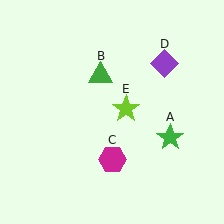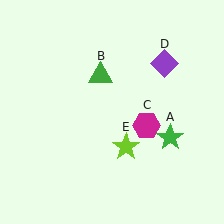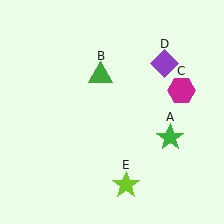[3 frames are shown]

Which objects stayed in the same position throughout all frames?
Green star (object A) and green triangle (object B) and purple diamond (object D) remained stationary.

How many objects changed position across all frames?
2 objects changed position: magenta hexagon (object C), lime star (object E).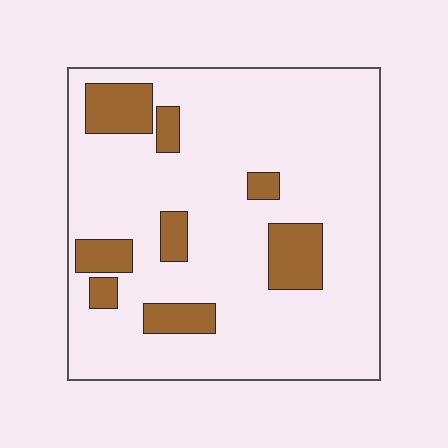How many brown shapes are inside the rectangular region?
8.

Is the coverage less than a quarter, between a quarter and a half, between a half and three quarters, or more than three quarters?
Less than a quarter.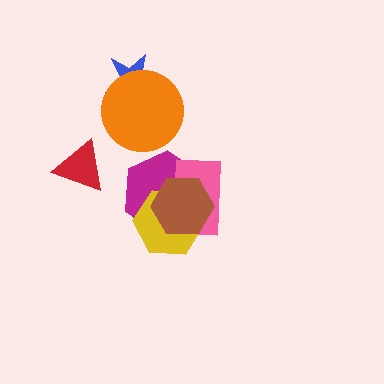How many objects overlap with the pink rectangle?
3 objects overlap with the pink rectangle.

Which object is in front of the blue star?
The orange circle is in front of the blue star.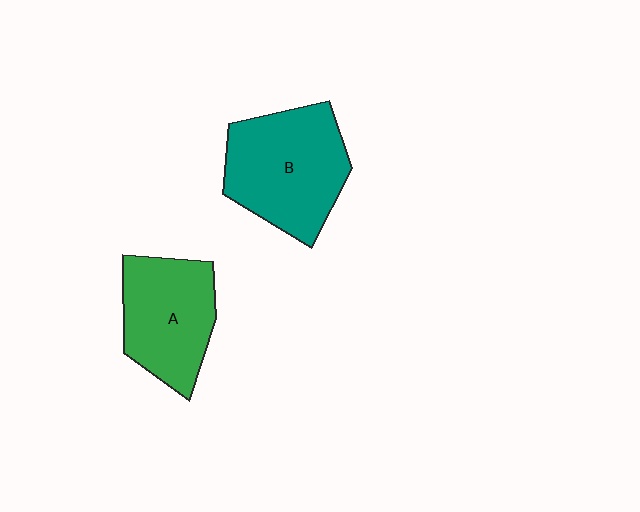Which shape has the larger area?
Shape B (teal).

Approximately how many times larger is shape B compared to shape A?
Approximately 1.2 times.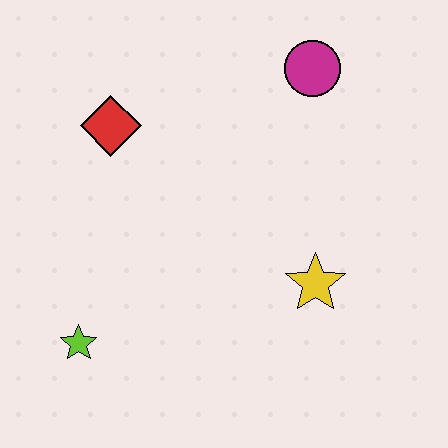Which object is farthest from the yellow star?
The red diamond is farthest from the yellow star.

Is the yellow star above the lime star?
Yes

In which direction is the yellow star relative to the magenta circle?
The yellow star is below the magenta circle.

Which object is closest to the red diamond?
The magenta circle is closest to the red diamond.